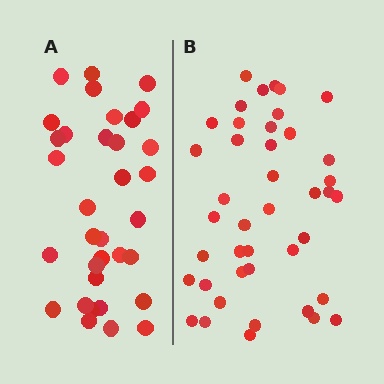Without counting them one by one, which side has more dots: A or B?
Region B (the right region) has more dots.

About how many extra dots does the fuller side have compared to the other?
Region B has roughly 8 or so more dots than region A.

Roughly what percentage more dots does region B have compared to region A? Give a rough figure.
About 25% more.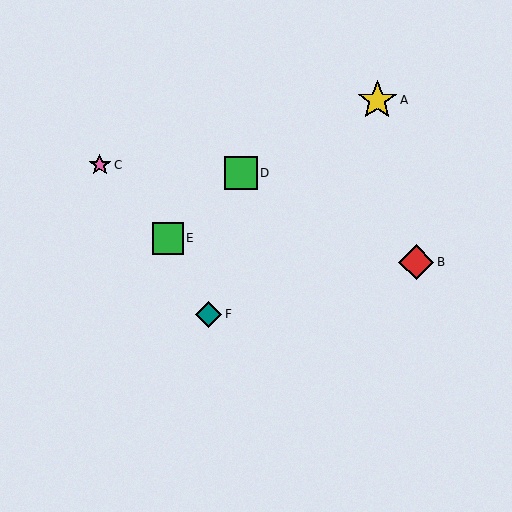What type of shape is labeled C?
Shape C is a pink star.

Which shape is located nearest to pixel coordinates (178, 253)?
The green square (labeled E) at (168, 239) is nearest to that location.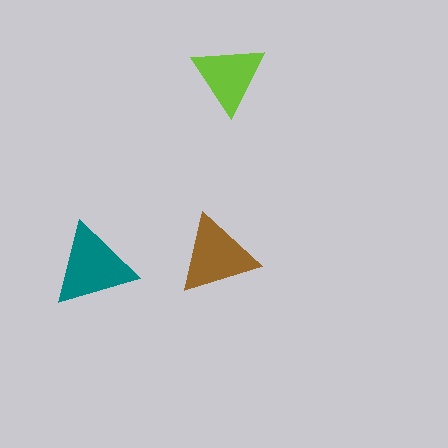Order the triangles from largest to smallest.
the teal one, the brown one, the lime one.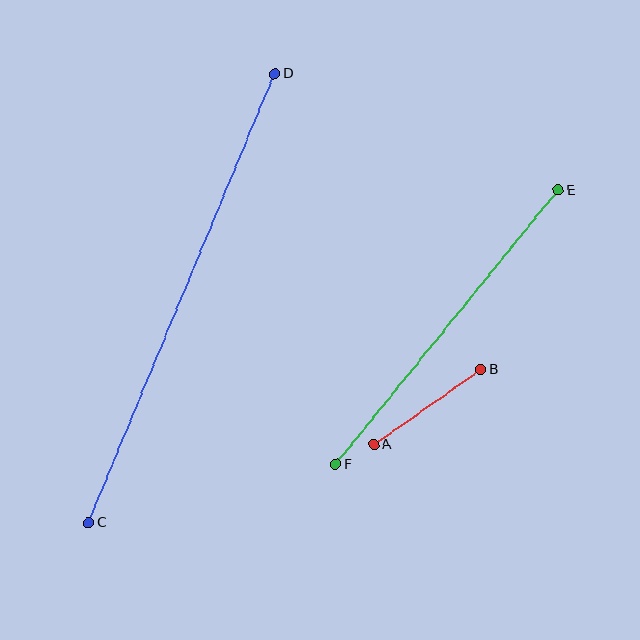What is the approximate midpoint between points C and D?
The midpoint is at approximately (182, 298) pixels.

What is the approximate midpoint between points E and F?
The midpoint is at approximately (447, 327) pixels.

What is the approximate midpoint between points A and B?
The midpoint is at approximately (427, 407) pixels.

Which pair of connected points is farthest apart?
Points C and D are farthest apart.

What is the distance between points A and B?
The distance is approximately 131 pixels.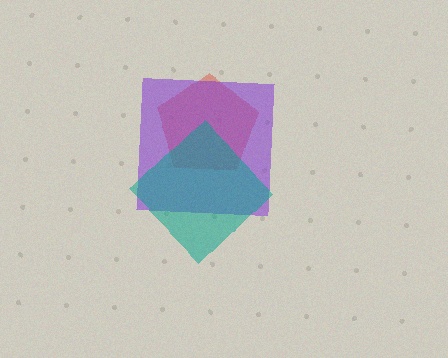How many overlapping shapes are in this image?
There are 3 overlapping shapes in the image.